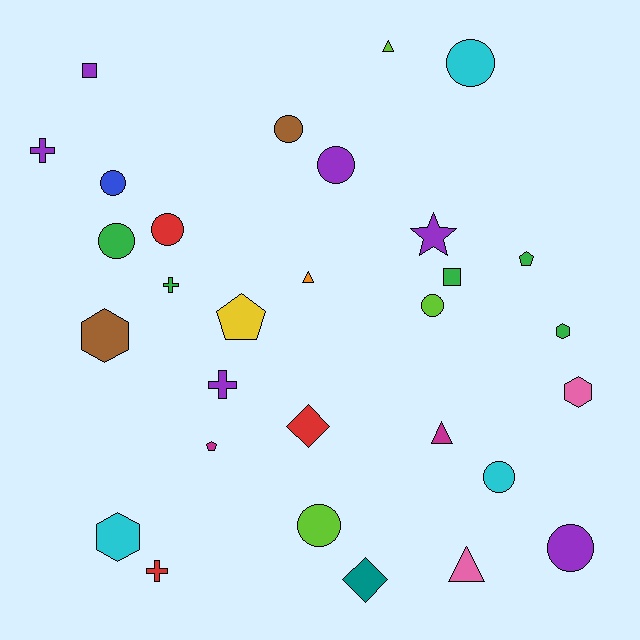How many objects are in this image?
There are 30 objects.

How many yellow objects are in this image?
There is 1 yellow object.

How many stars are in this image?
There is 1 star.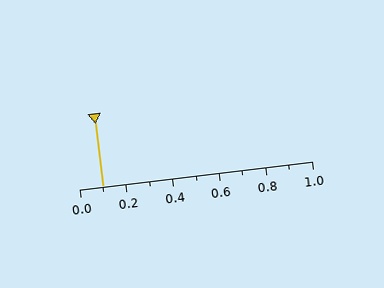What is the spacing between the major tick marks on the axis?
The major ticks are spaced 0.2 apart.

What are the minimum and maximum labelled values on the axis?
The axis runs from 0.0 to 1.0.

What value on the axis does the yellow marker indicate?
The marker indicates approximately 0.1.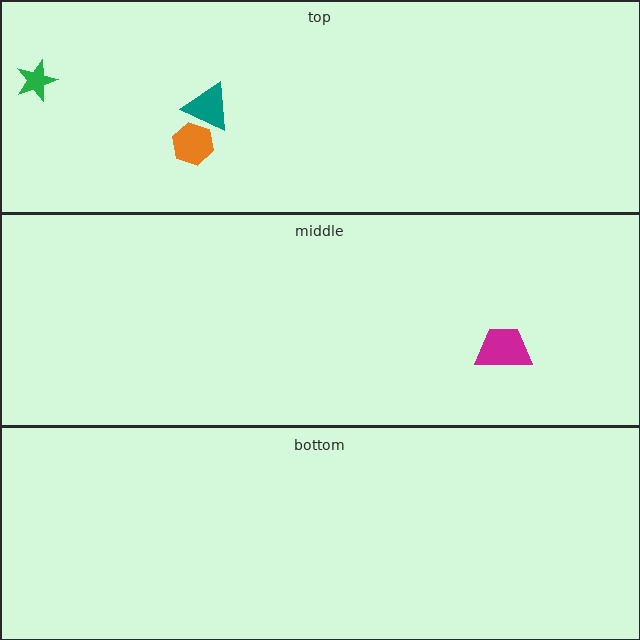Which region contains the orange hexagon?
The top region.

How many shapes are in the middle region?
1.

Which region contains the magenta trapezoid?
The middle region.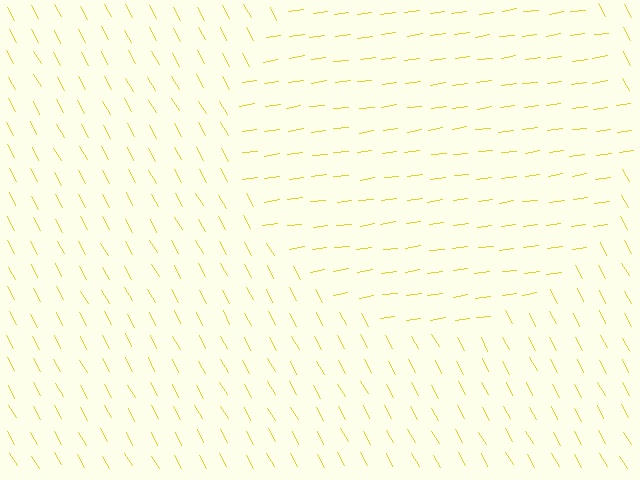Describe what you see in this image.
The image is filled with small yellow line segments. A circle region in the image has lines oriented differently from the surrounding lines, creating a visible texture boundary.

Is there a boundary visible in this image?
Yes, there is a texture boundary formed by a change in line orientation.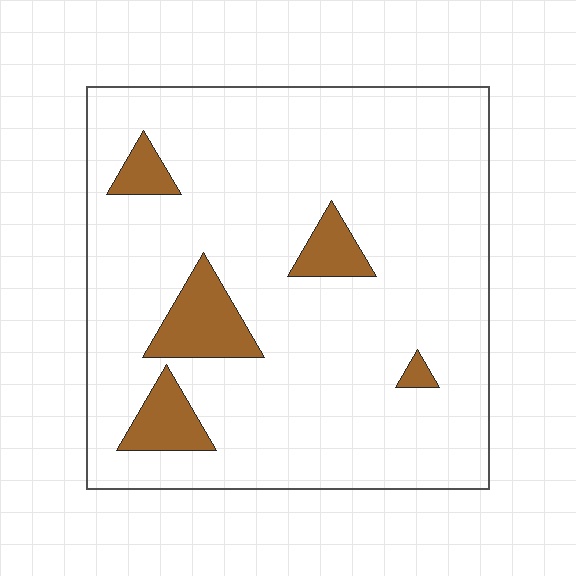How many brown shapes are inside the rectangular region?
5.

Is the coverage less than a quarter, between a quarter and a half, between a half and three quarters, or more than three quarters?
Less than a quarter.